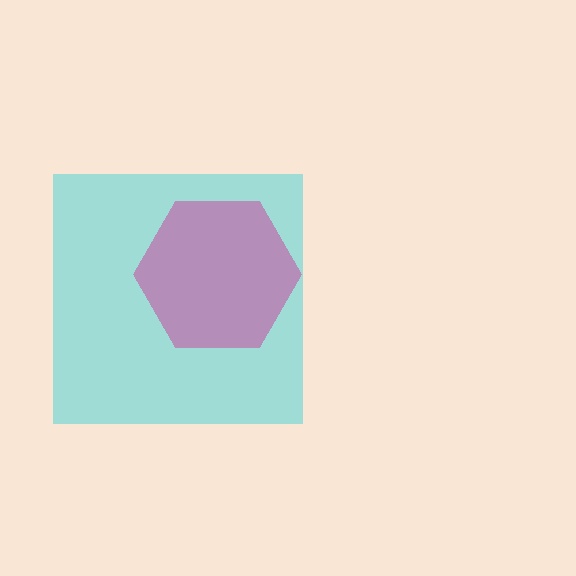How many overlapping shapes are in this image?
There are 2 overlapping shapes in the image.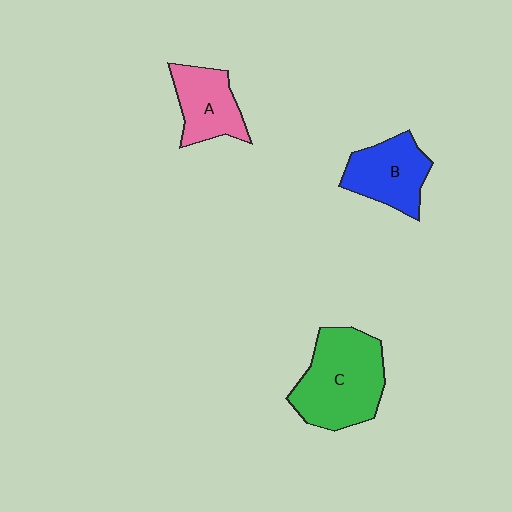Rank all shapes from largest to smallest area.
From largest to smallest: C (green), B (blue), A (pink).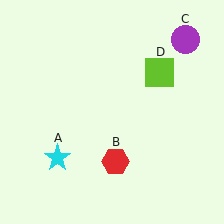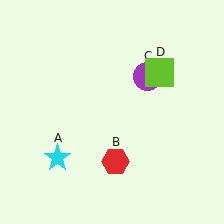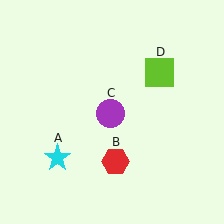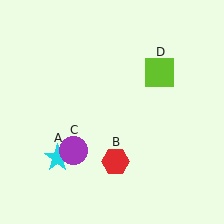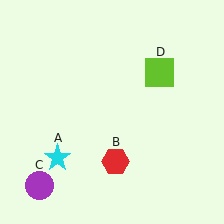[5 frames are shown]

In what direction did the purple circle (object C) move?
The purple circle (object C) moved down and to the left.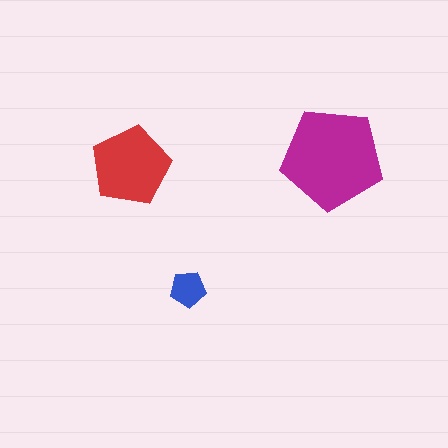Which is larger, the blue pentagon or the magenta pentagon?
The magenta one.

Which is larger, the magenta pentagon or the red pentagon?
The magenta one.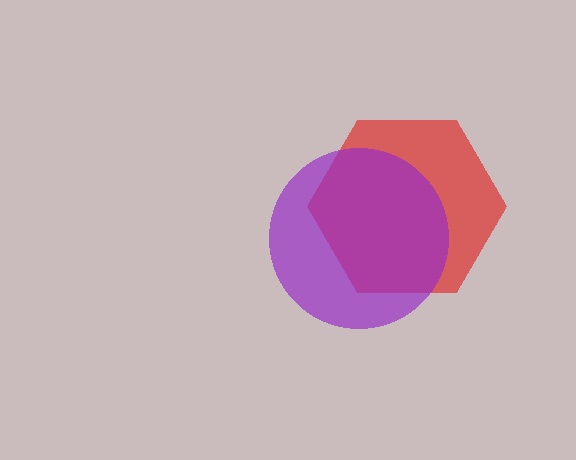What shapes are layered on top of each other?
The layered shapes are: a red hexagon, a purple circle.